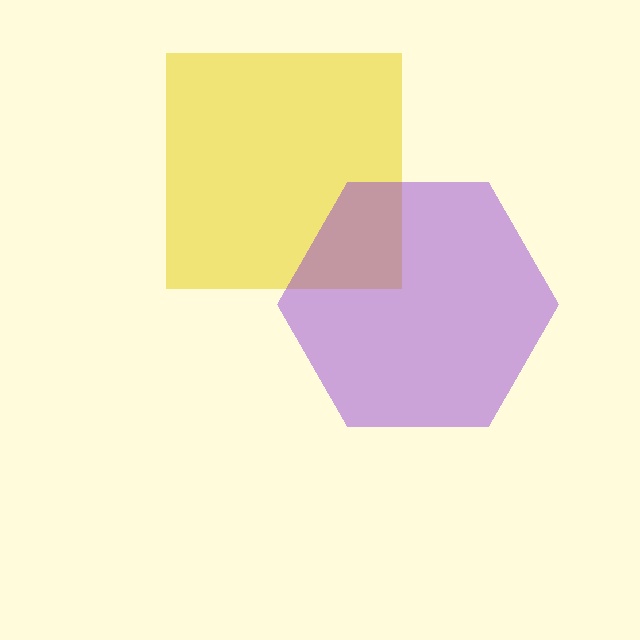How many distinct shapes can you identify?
There are 2 distinct shapes: a yellow square, a purple hexagon.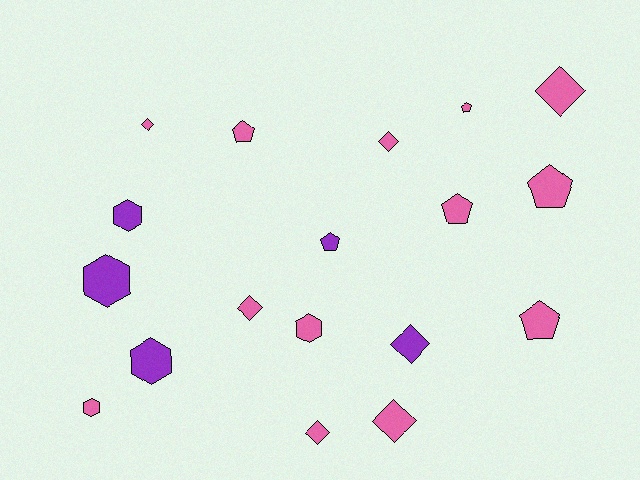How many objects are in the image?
There are 18 objects.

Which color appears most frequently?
Pink, with 13 objects.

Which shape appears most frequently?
Diamond, with 7 objects.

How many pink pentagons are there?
There are 5 pink pentagons.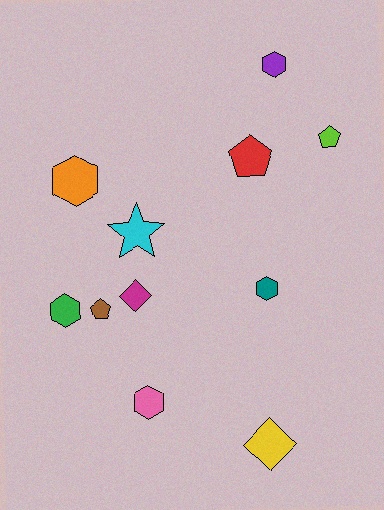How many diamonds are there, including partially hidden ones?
There are 2 diamonds.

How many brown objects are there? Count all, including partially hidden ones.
There is 1 brown object.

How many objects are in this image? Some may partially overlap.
There are 11 objects.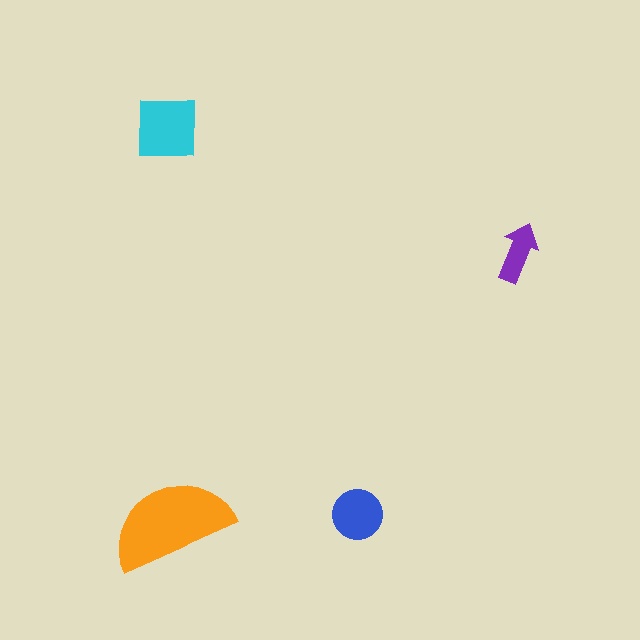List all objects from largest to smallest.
The orange semicircle, the cyan square, the blue circle, the purple arrow.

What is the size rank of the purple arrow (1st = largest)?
4th.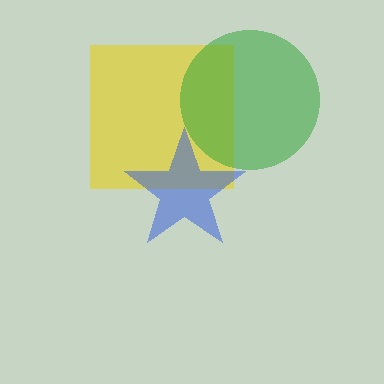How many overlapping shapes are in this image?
There are 3 overlapping shapes in the image.